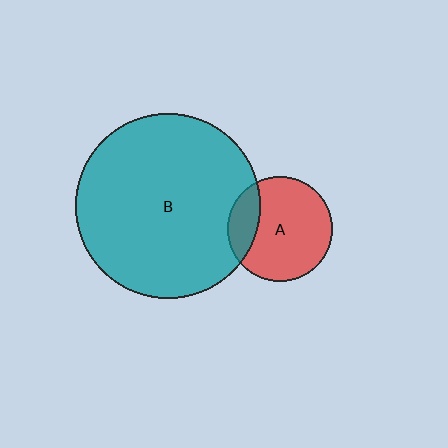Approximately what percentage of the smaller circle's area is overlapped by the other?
Approximately 20%.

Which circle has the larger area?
Circle B (teal).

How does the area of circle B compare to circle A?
Approximately 3.1 times.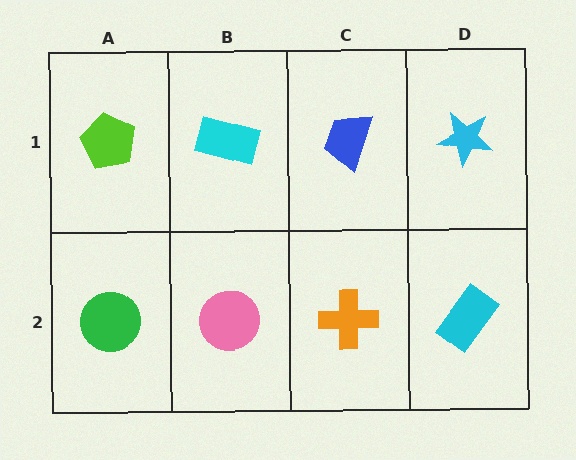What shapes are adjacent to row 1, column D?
A cyan rectangle (row 2, column D), a blue trapezoid (row 1, column C).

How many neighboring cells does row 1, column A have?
2.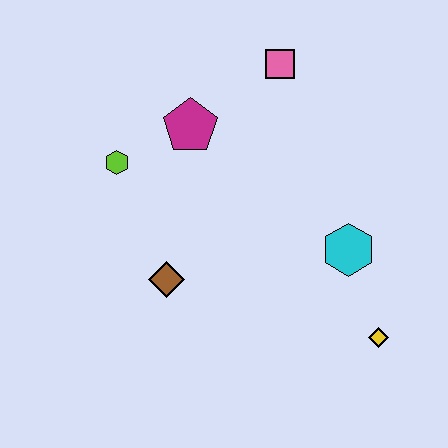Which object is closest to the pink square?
The magenta pentagon is closest to the pink square.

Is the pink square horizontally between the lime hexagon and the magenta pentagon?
No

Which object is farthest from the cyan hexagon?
The lime hexagon is farthest from the cyan hexagon.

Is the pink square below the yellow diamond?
No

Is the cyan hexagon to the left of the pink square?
No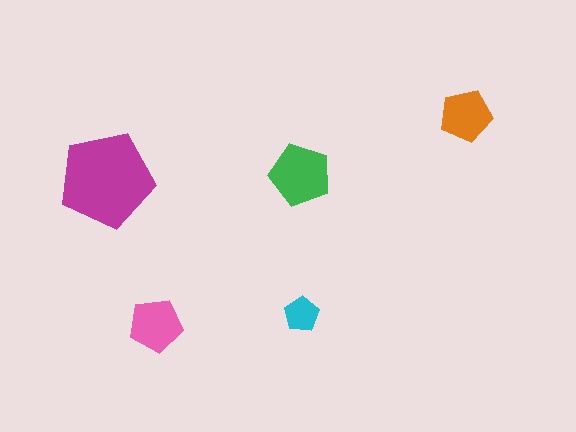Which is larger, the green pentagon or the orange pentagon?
The green one.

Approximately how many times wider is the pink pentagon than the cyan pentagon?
About 1.5 times wider.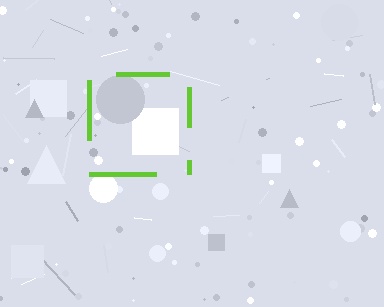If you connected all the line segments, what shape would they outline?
They would outline a square.